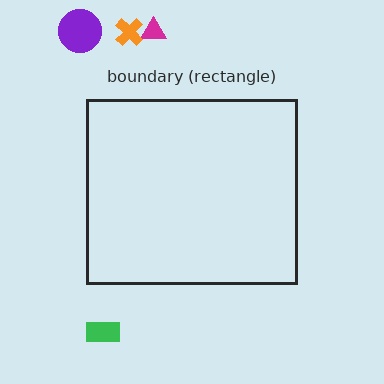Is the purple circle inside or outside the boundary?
Outside.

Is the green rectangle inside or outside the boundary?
Outside.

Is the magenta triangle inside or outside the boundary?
Outside.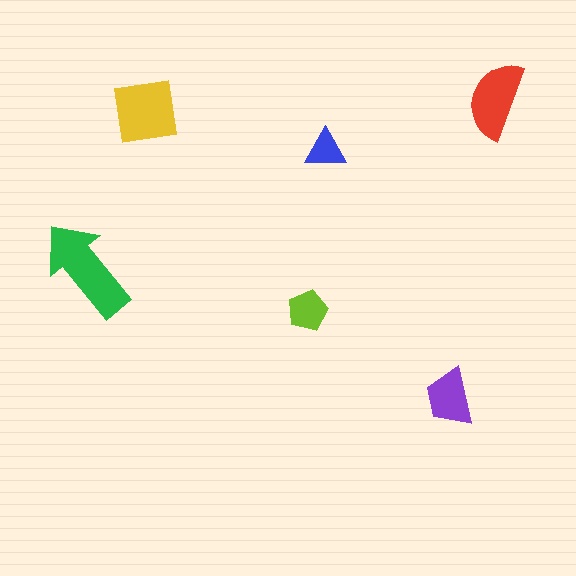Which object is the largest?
The green arrow.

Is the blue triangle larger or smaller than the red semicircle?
Smaller.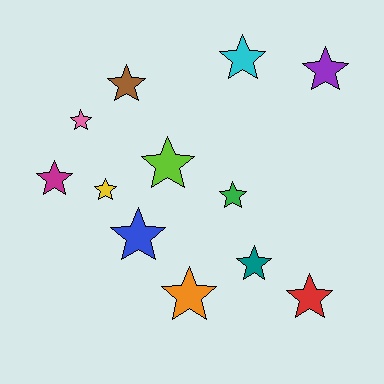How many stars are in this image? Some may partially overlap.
There are 12 stars.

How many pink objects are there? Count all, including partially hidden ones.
There is 1 pink object.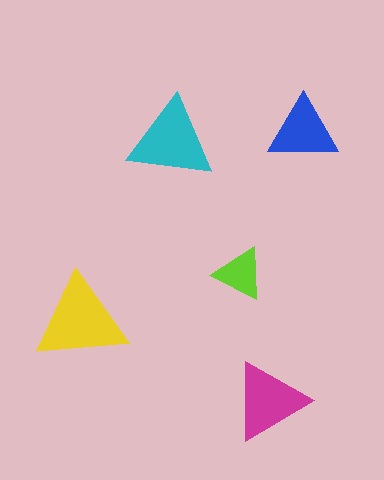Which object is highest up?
The blue triangle is topmost.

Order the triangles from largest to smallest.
the yellow one, the cyan one, the magenta one, the blue one, the lime one.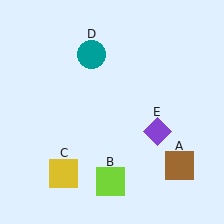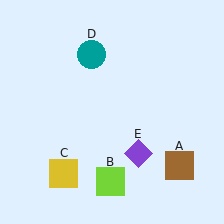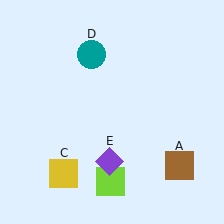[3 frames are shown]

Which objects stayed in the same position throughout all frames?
Brown square (object A) and lime square (object B) and yellow square (object C) and teal circle (object D) remained stationary.